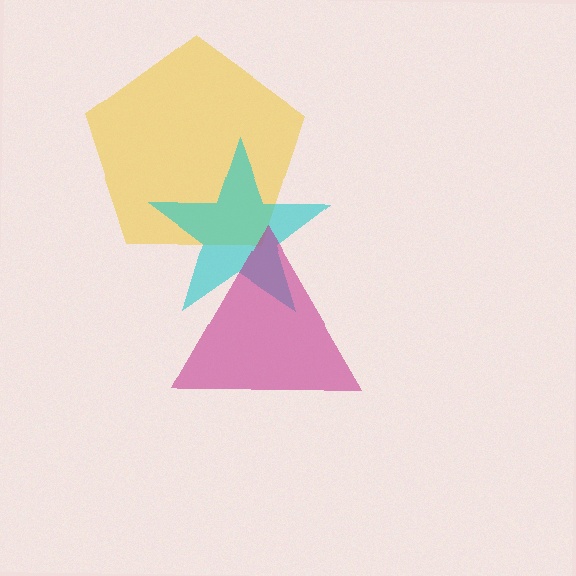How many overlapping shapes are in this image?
There are 3 overlapping shapes in the image.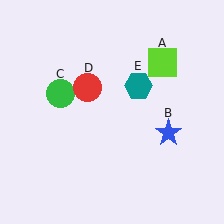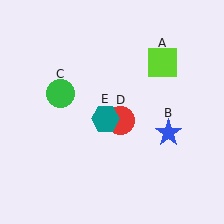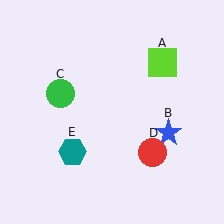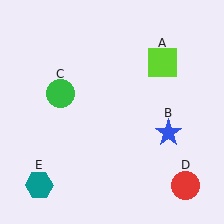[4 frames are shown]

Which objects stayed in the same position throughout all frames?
Lime square (object A) and blue star (object B) and green circle (object C) remained stationary.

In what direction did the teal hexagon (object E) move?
The teal hexagon (object E) moved down and to the left.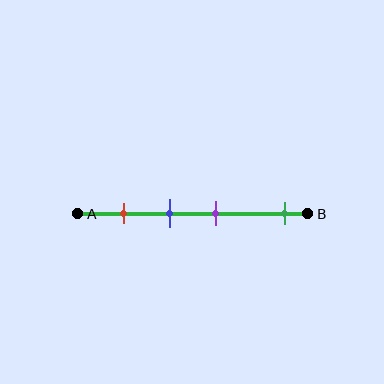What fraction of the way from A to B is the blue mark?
The blue mark is approximately 40% (0.4) of the way from A to B.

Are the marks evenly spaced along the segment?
No, the marks are not evenly spaced.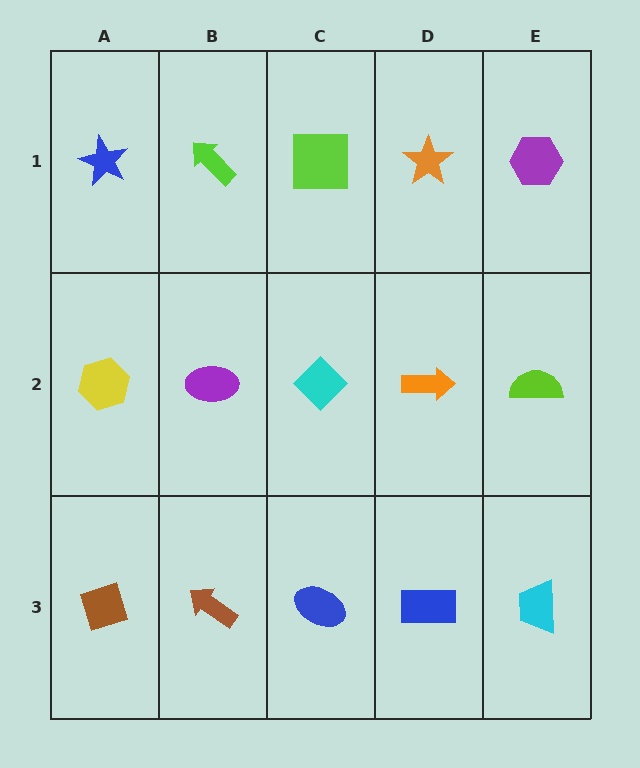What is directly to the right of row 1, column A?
A lime arrow.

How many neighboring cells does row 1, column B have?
3.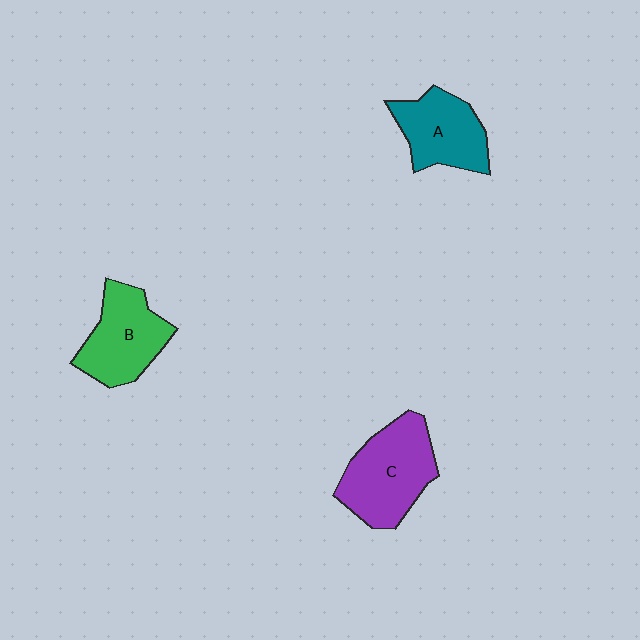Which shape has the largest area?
Shape C (purple).